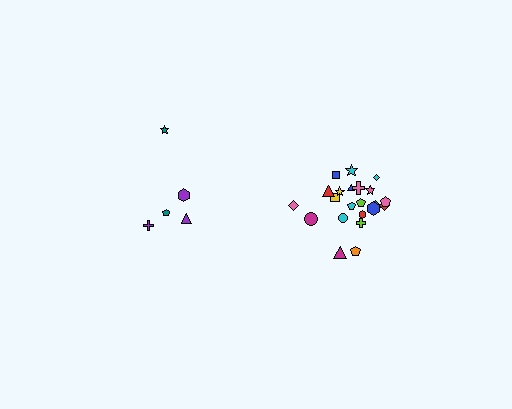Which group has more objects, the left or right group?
The right group.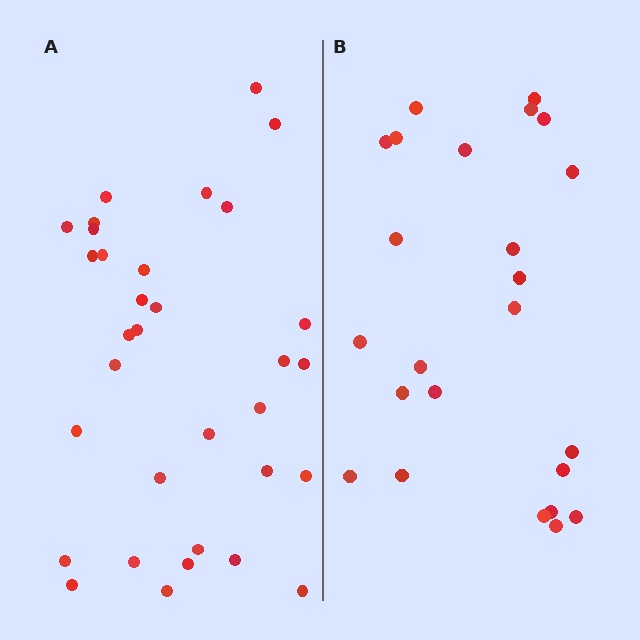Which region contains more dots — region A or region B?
Region A (the left region) has more dots.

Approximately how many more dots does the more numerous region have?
Region A has roughly 8 or so more dots than region B.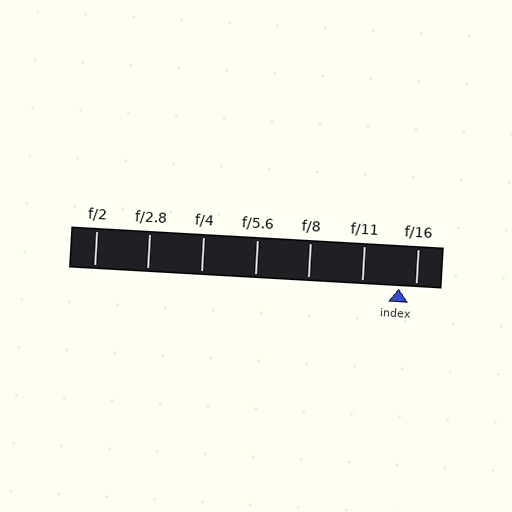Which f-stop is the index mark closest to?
The index mark is closest to f/16.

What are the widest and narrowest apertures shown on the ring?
The widest aperture shown is f/2 and the narrowest is f/16.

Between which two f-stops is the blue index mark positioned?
The index mark is between f/11 and f/16.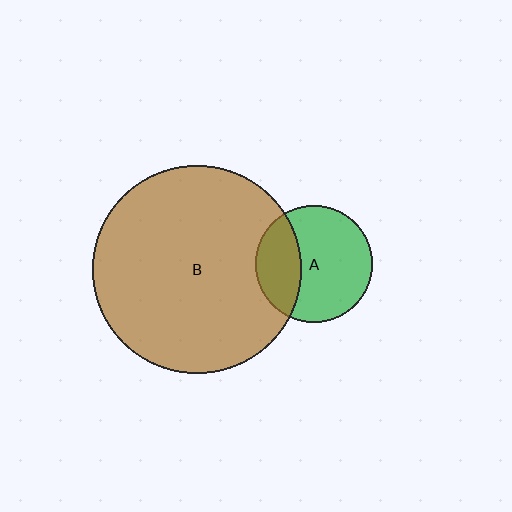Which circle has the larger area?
Circle B (brown).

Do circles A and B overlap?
Yes.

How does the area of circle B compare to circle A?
Approximately 3.2 times.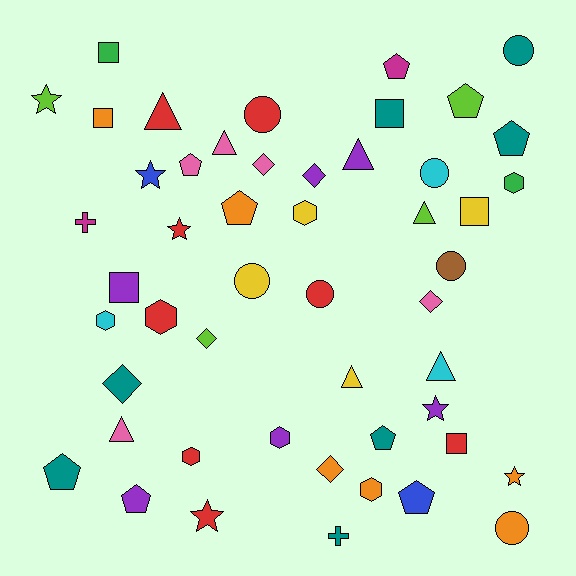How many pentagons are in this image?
There are 9 pentagons.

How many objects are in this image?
There are 50 objects.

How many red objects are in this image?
There are 8 red objects.